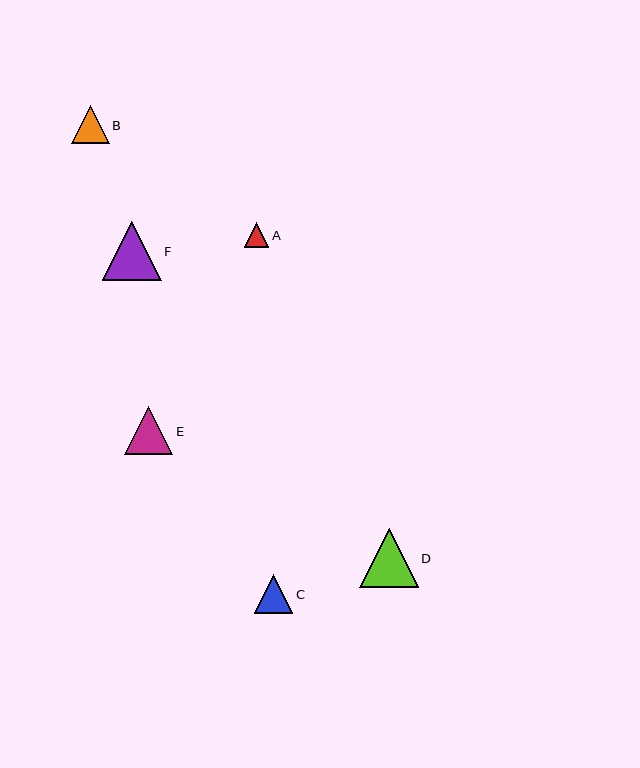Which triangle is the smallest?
Triangle A is the smallest with a size of approximately 24 pixels.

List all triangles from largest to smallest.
From largest to smallest: F, D, E, C, B, A.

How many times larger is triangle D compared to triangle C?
Triangle D is approximately 1.5 times the size of triangle C.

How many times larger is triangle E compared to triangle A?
Triangle E is approximately 2.0 times the size of triangle A.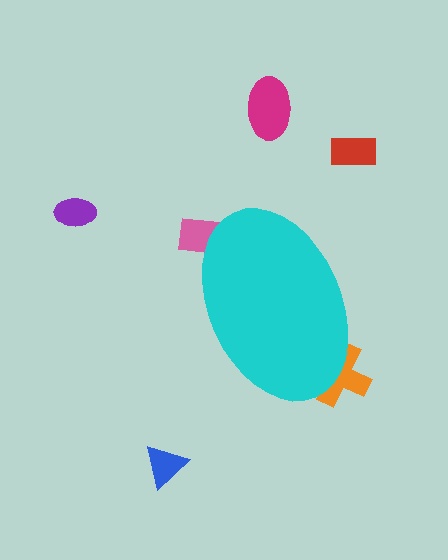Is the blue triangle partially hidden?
No, the blue triangle is fully visible.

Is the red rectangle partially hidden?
No, the red rectangle is fully visible.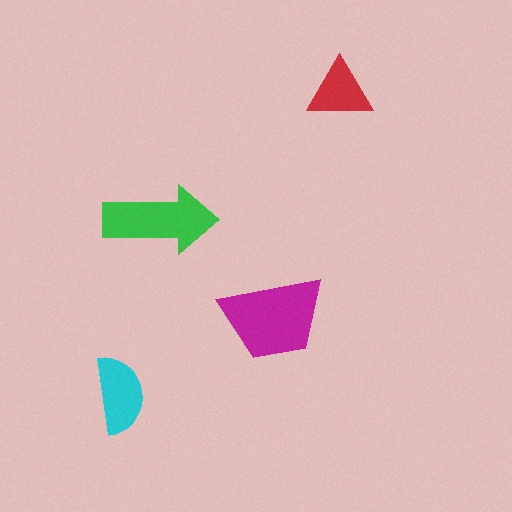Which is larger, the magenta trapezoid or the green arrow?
The magenta trapezoid.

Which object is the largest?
The magenta trapezoid.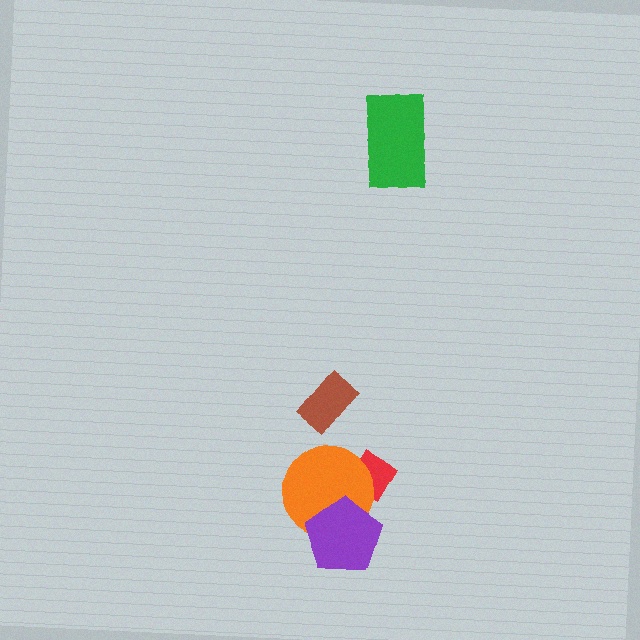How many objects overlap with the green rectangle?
0 objects overlap with the green rectangle.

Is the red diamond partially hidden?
Yes, it is partially covered by another shape.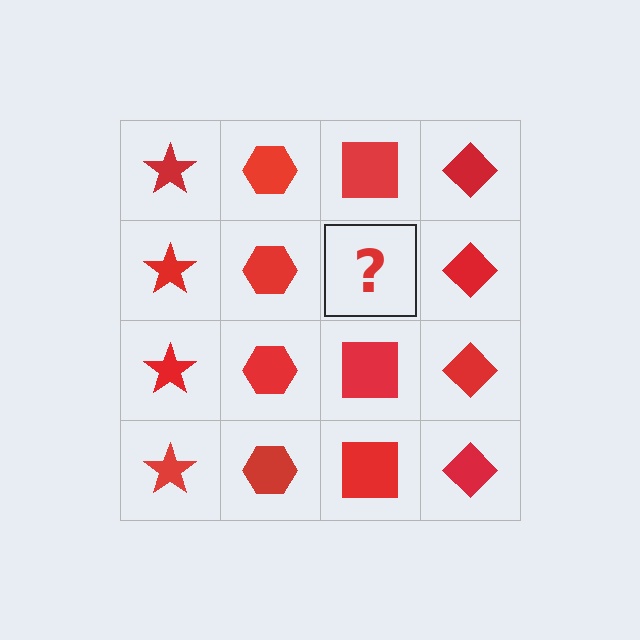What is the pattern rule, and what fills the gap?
The rule is that each column has a consistent shape. The gap should be filled with a red square.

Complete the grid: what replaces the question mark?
The question mark should be replaced with a red square.